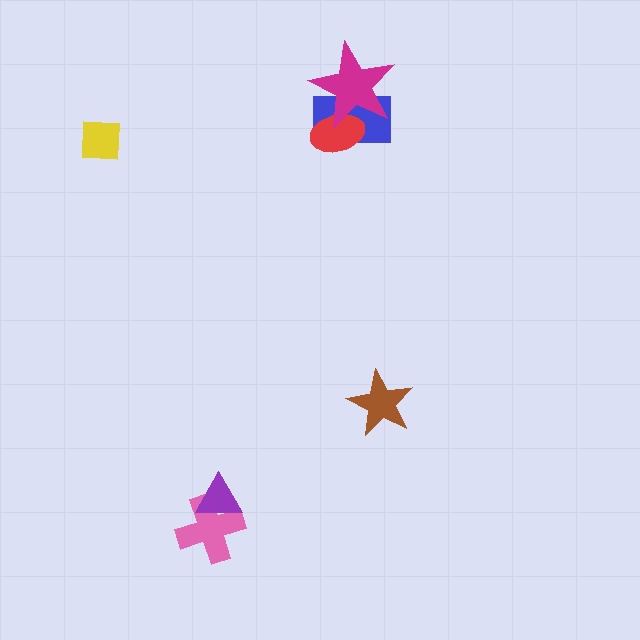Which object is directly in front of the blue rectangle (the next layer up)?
The red ellipse is directly in front of the blue rectangle.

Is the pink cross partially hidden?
Yes, it is partially covered by another shape.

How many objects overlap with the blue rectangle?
2 objects overlap with the blue rectangle.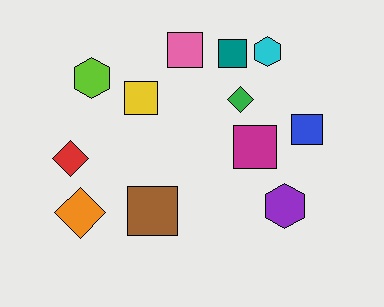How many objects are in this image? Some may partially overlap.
There are 12 objects.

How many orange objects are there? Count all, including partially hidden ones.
There is 1 orange object.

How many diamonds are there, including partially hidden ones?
There are 3 diamonds.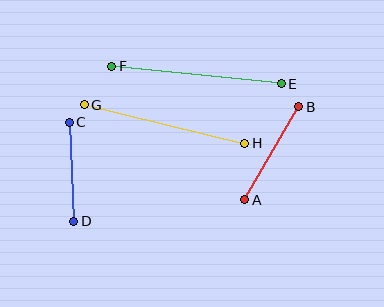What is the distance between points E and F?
The distance is approximately 170 pixels.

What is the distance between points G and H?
The distance is approximately 165 pixels.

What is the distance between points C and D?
The distance is approximately 99 pixels.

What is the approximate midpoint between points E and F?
The midpoint is at approximately (197, 75) pixels.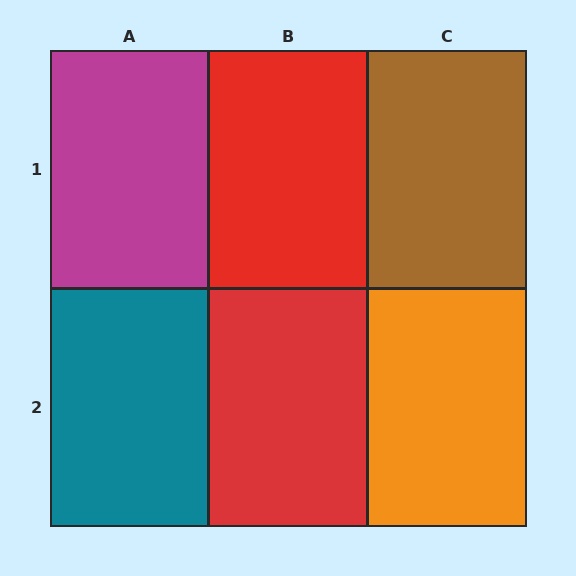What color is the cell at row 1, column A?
Magenta.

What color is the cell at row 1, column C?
Brown.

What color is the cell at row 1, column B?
Red.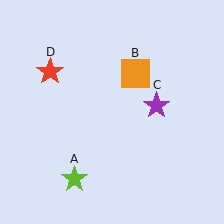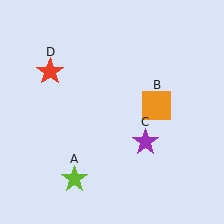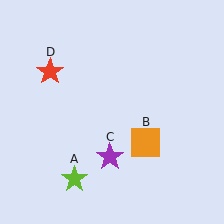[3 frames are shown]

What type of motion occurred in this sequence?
The orange square (object B), purple star (object C) rotated clockwise around the center of the scene.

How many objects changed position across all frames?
2 objects changed position: orange square (object B), purple star (object C).